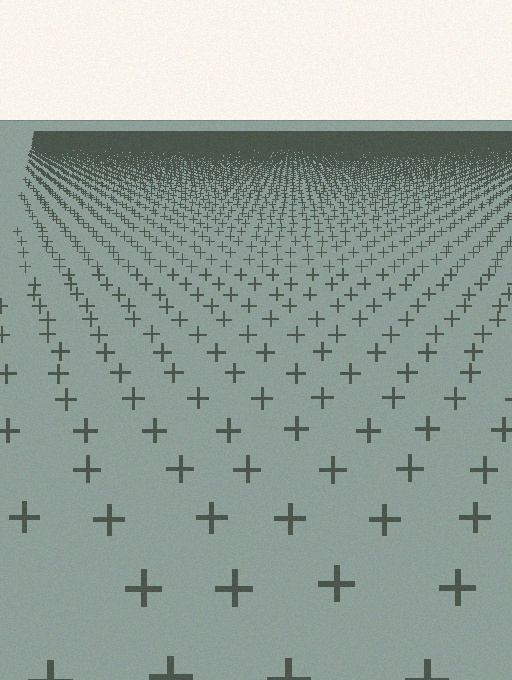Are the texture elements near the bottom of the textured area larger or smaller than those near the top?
Larger. Near the bottom, elements are closer to the viewer and appear at a bigger on-screen size.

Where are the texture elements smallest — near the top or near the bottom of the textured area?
Near the top.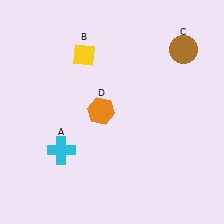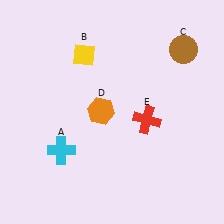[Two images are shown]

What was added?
A red cross (E) was added in Image 2.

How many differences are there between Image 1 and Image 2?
There is 1 difference between the two images.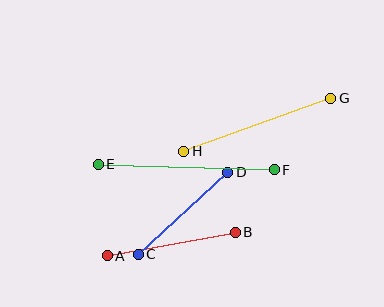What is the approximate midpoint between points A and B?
The midpoint is at approximately (171, 244) pixels.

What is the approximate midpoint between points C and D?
The midpoint is at approximately (183, 213) pixels.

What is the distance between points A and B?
The distance is approximately 130 pixels.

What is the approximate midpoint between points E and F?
The midpoint is at approximately (186, 167) pixels.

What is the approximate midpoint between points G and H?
The midpoint is at approximately (257, 125) pixels.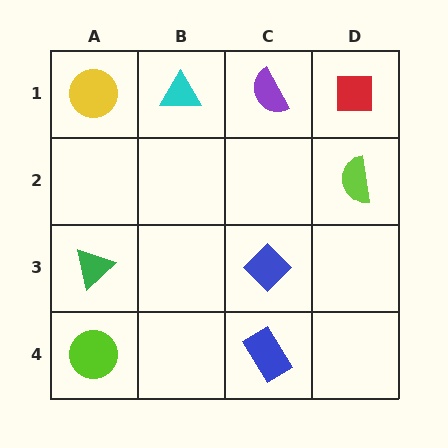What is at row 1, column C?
A purple semicircle.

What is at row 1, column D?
A red square.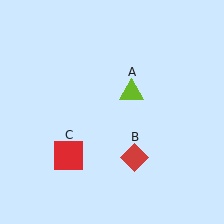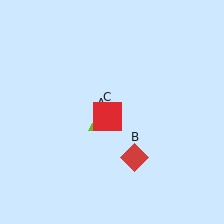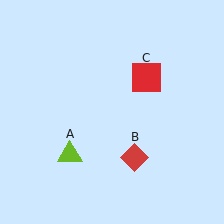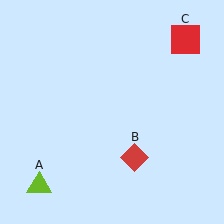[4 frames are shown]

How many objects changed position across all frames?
2 objects changed position: lime triangle (object A), red square (object C).